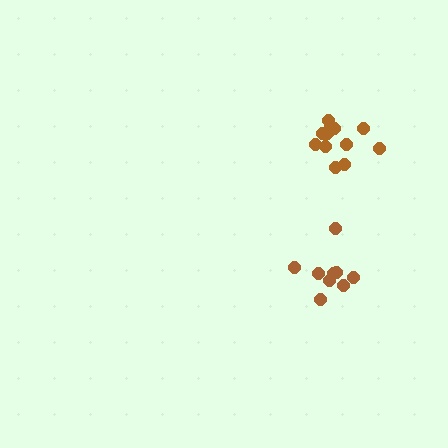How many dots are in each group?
Group 1: 9 dots, Group 2: 12 dots (21 total).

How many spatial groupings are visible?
There are 2 spatial groupings.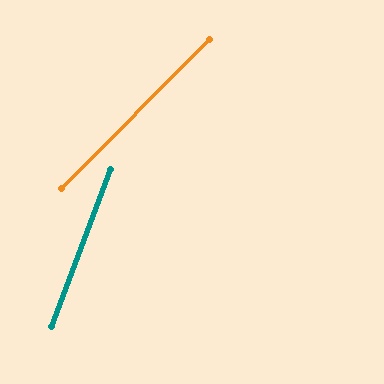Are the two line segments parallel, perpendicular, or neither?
Neither parallel nor perpendicular — they differ by about 24°.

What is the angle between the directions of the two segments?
Approximately 24 degrees.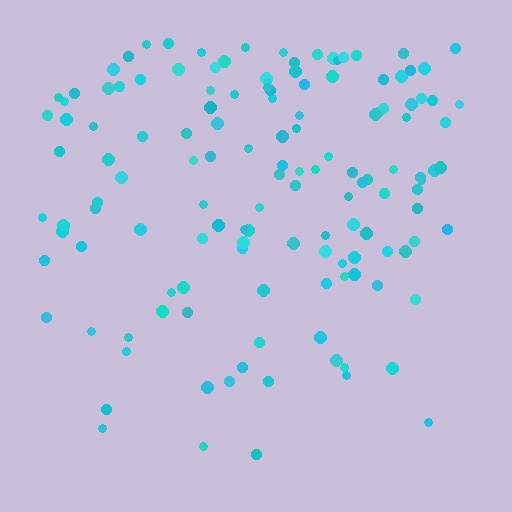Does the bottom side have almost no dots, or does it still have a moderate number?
Still a moderate number, just noticeably fewer than the top.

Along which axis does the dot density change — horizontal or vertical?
Vertical.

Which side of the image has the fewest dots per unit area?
The bottom.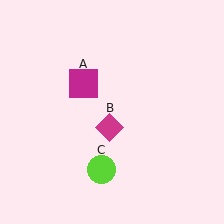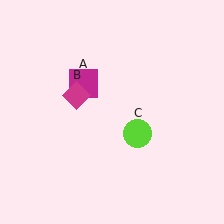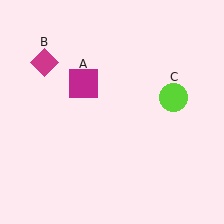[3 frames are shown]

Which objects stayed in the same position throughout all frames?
Magenta square (object A) remained stationary.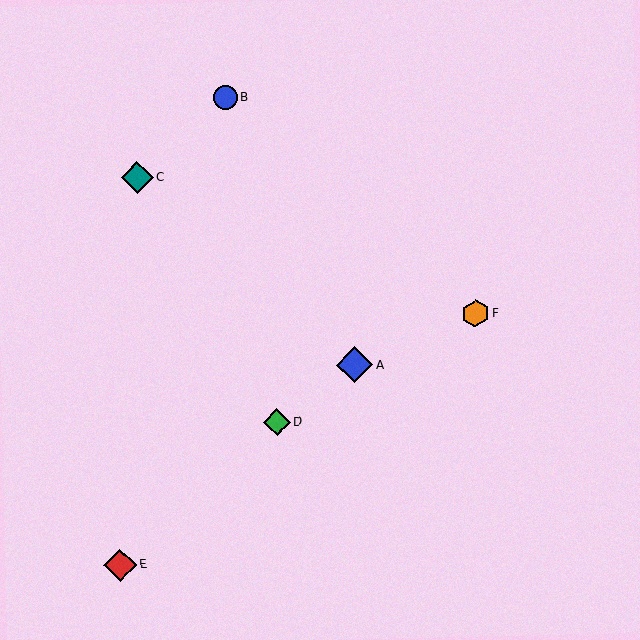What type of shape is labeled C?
Shape C is a teal diamond.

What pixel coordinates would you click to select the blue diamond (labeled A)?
Click at (355, 365) to select the blue diamond A.